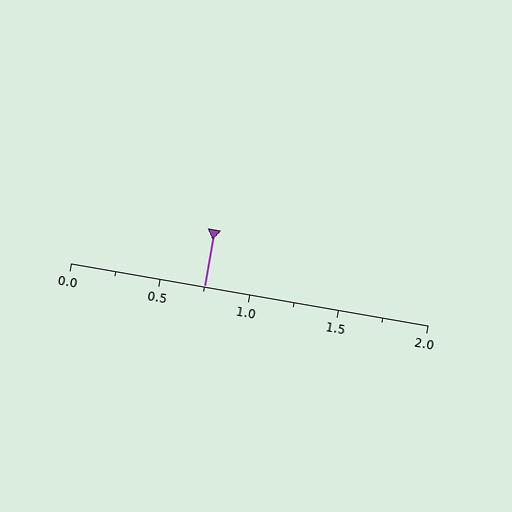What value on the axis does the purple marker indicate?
The marker indicates approximately 0.75.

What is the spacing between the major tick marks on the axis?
The major ticks are spaced 0.5 apart.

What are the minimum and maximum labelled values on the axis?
The axis runs from 0.0 to 2.0.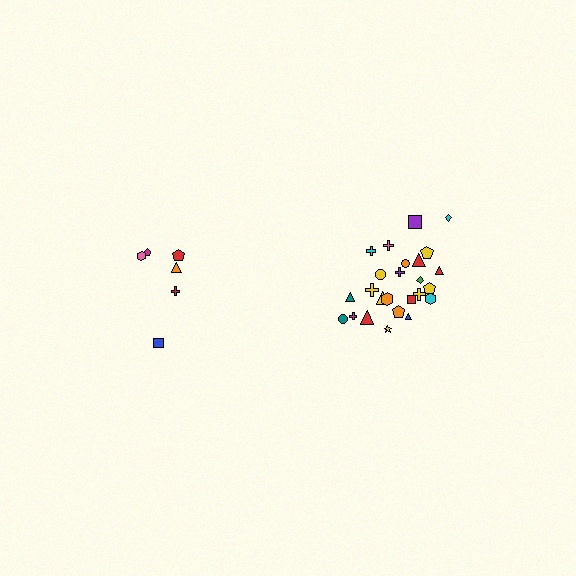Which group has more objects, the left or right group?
The right group.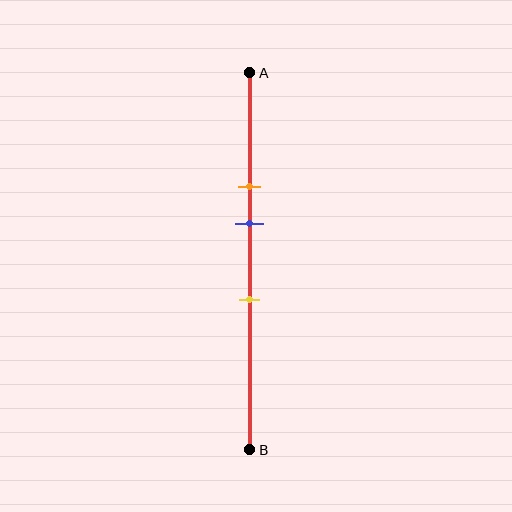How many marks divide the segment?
There are 3 marks dividing the segment.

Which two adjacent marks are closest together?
The orange and blue marks are the closest adjacent pair.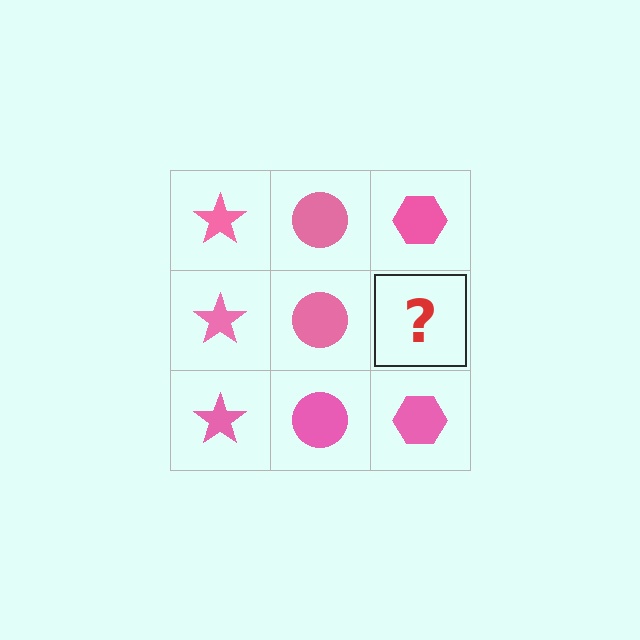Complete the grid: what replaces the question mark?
The question mark should be replaced with a pink hexagon.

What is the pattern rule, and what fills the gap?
The rule is that each column has a consistent shape. The gap should be filled with a pink hexagon.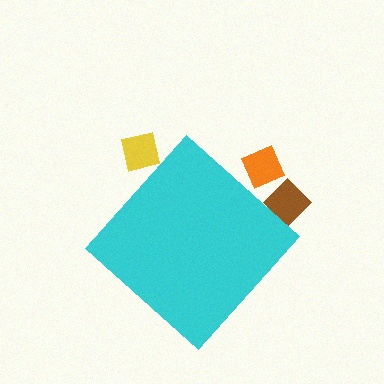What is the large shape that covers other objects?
A cyan diamond.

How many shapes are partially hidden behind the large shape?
3 shapes are partially hidden.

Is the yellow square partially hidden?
Yes, the yellow square is partially hidden behind the cyan diamond.